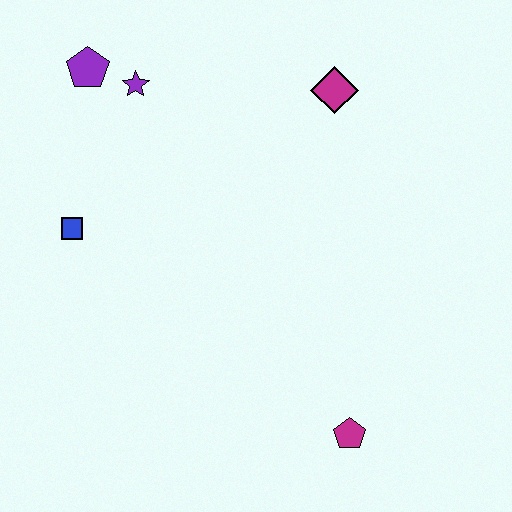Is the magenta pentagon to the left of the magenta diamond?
No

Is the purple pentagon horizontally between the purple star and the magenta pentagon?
No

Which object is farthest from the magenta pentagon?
The purple pentagon is farthest from the magenta pentagon.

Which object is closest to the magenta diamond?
The purple star is closest to the magenta diamond.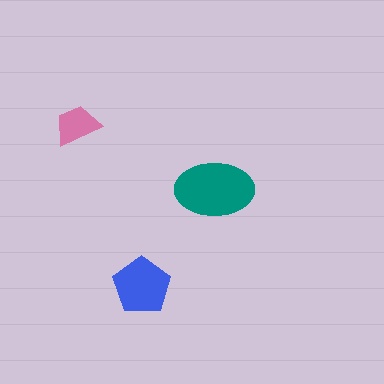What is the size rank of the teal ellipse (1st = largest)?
1st.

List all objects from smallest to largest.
The pink trapezoid, the blue pentagon, the teal ellipse.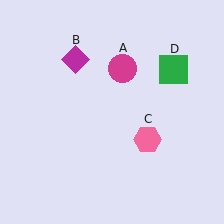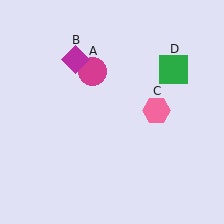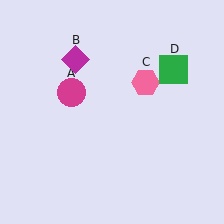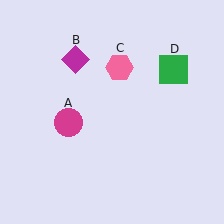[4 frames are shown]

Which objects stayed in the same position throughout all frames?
Magenta diamond (object B) and green square (object D) remained stationary.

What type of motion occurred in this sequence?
The magenta circle (object A), pink hexagon (object C) rotated counterclockwise around the center of the scene.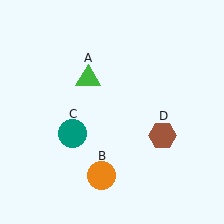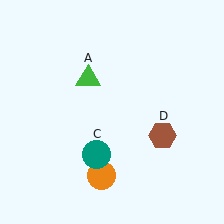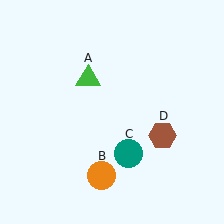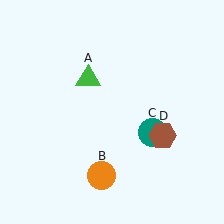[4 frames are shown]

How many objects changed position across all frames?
1 object changed position: teal circle (object C).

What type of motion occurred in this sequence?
The teal circle (object C) rotated counterclockwise around the center of the scene.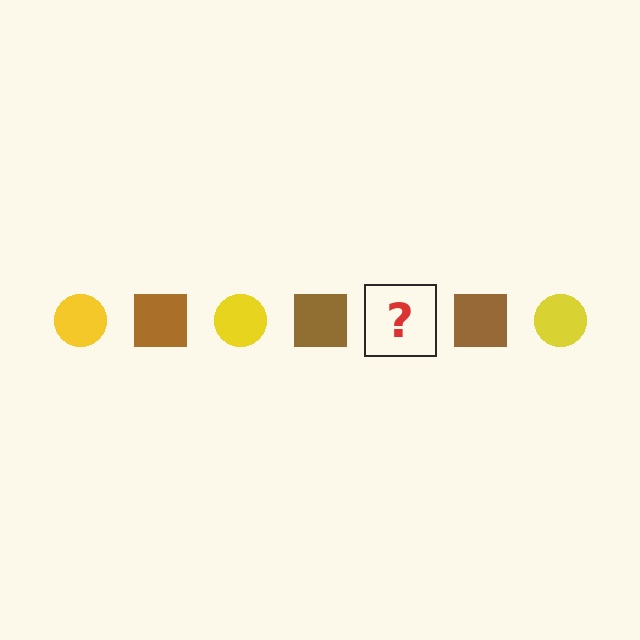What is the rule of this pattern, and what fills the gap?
The rule is that the pattern alternates between yellow circle and brown square. The gap should be filled with a yellow circle.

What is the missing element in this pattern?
The missing element is a yellow circle.